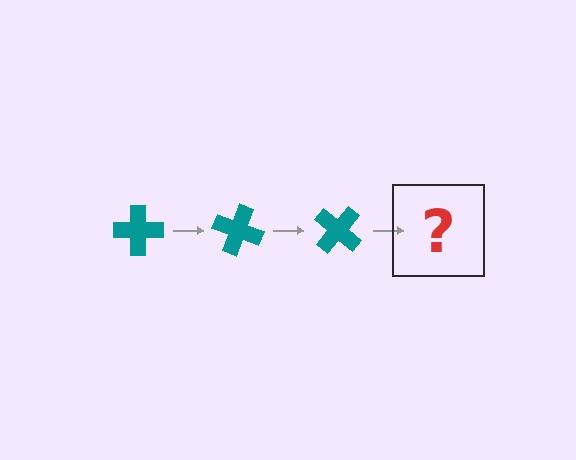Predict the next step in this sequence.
The next step is a teal cross rotated 60 degrees.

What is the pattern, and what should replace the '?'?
The pattern is that the cross rotates 20 degrees each step. The '?' should be a teal cross rotated 60 degrees.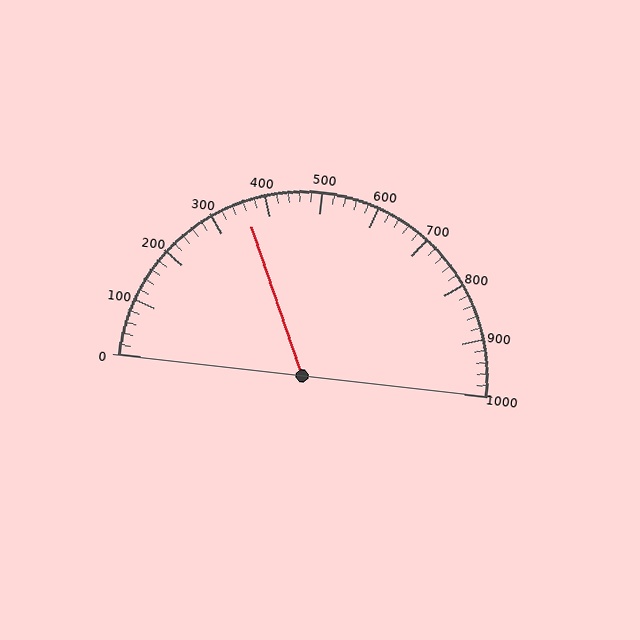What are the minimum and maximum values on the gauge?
The gauge ranges from 0 to 1000.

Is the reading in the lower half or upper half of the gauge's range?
The reading is in the lower half of the range (0 to 1000).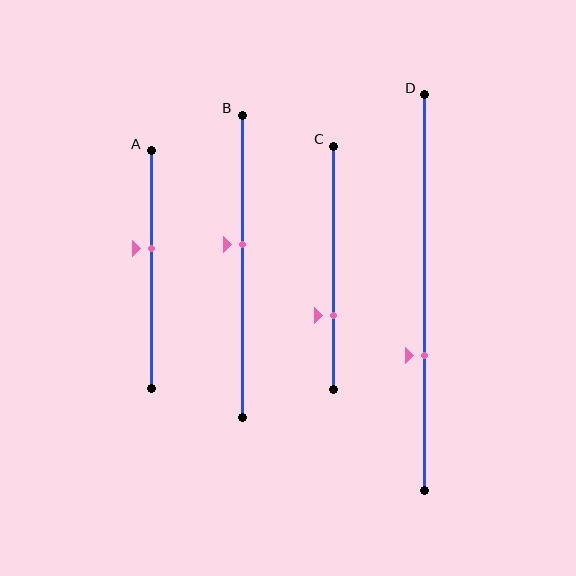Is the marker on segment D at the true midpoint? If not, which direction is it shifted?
No, the marker on segment D is shifted downward by about 16% of the segment length.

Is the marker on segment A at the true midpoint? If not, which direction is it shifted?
No, the marker on segment A is shifted upward by about 9% of the segment length.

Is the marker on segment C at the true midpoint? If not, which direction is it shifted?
No, the marker on segment C is shifted downward by about 20% of the segment length.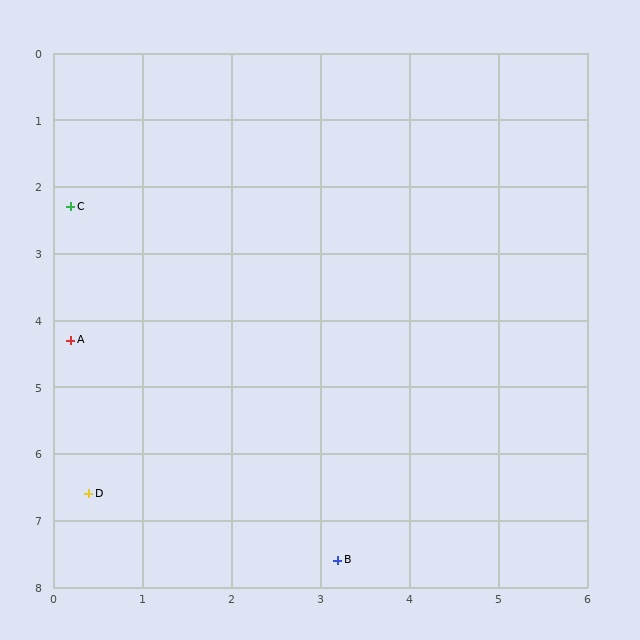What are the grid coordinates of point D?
Point D is at approximately (0.4, 6.6).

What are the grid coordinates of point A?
Point A is at approximately (0.2, 4.3).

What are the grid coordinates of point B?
Point B is at approximately (3.2, 7.6).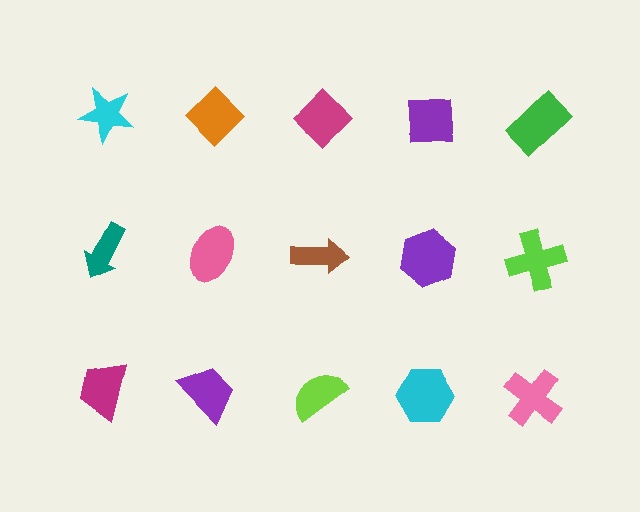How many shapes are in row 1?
5 shapes.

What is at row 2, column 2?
A pink ellipse.